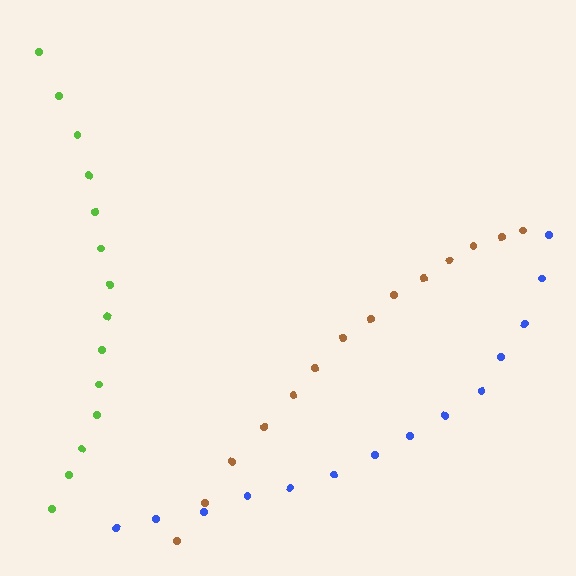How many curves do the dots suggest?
There are 3 distinct paths.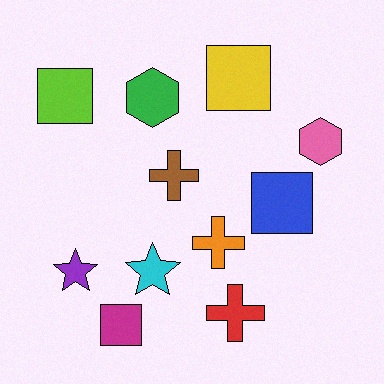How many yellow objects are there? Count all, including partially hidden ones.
There is 1 yellow object.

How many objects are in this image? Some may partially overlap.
There are 11 objects.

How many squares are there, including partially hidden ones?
There are 4 squares.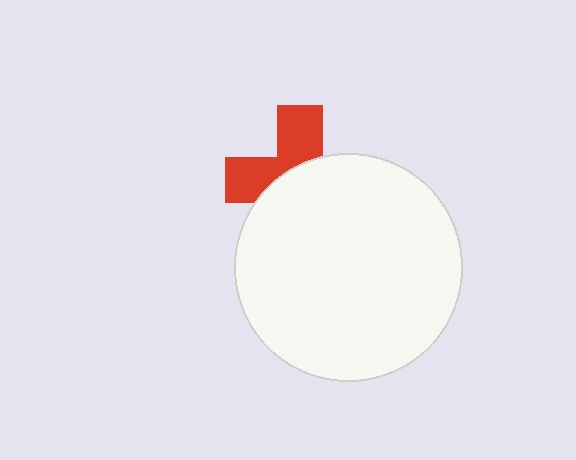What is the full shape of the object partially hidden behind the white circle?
The partially hidden object is a red cross.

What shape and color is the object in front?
The object in front is a white circle.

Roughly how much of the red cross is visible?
A small part of it is visible (roughly 41%).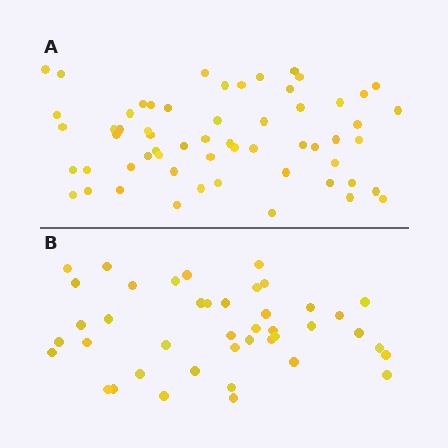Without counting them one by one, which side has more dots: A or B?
Region A (the top region) has more dots.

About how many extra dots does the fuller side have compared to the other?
Region A has approximately 15 more dots than region B.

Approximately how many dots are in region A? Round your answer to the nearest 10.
About 60 dots. (The exact count is 59, which rounds to 60.)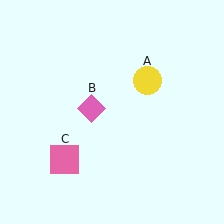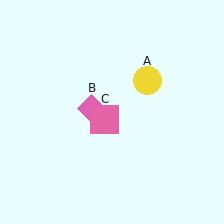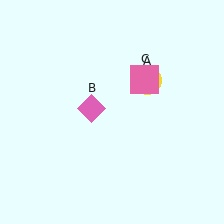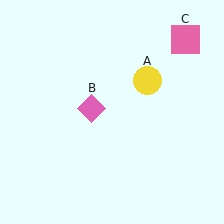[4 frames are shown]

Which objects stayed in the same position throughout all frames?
Yellow circle (object A) and pink diamond (object B) remained stationary.